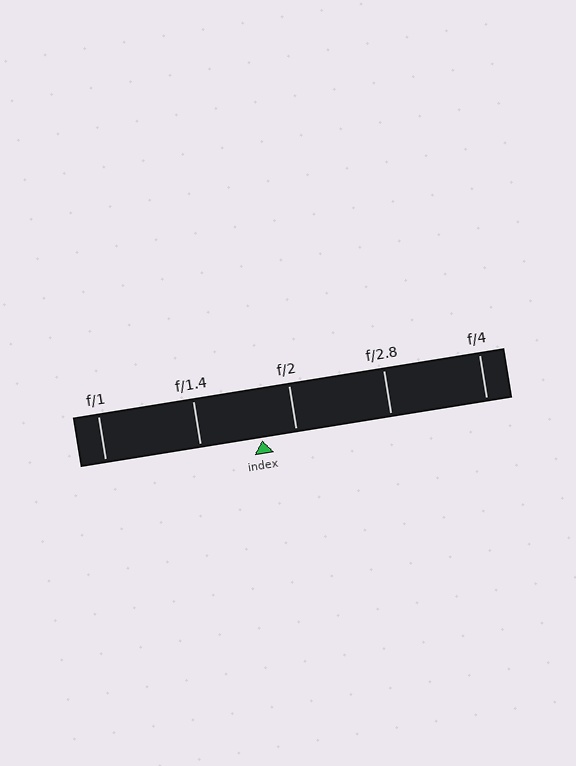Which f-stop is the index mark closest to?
The index mark is closest to f/2.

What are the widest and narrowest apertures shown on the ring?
The widest aperture shown is f/1 and the narrowest is f/4.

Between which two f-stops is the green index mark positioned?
The index mark is between f/1.4 and f/2.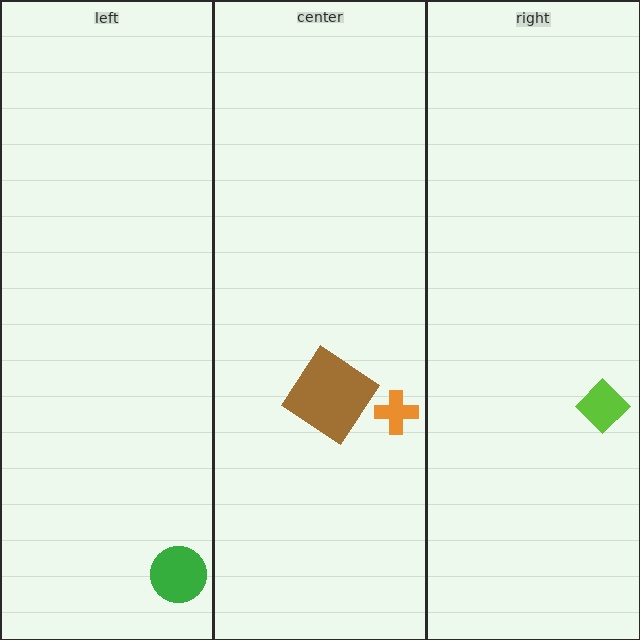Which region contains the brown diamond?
The center region.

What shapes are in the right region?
The lime diamond.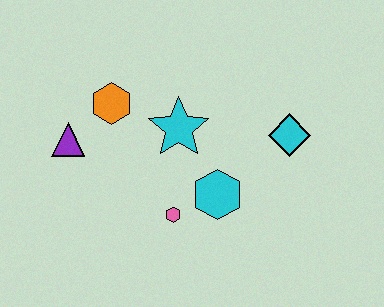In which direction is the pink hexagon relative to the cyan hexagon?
The pink hexagon is to the left of the cyan hexagon.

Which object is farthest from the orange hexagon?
The cyan diamond is farthest from the orange hexagon.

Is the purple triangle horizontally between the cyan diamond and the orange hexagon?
No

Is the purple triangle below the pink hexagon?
No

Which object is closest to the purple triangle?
The orange hexagon is closest to the purple triangle.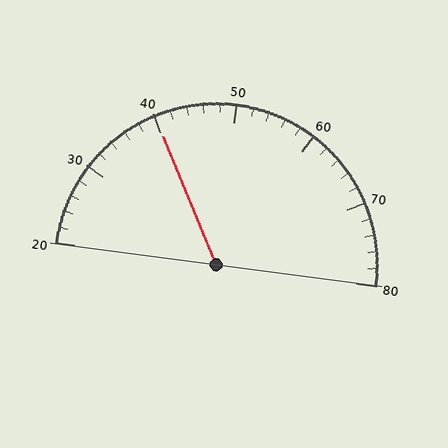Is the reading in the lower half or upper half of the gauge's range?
The reading is in the lower half of the range (20 to 80).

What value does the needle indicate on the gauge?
The needle indicates approximately 40.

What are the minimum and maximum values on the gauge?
The gauge ranges from 20 to 80.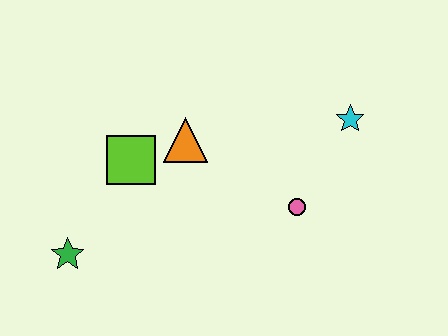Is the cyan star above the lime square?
Yes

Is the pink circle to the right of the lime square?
Yes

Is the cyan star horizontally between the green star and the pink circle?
No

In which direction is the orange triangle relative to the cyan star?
The orange triangle is to the left of the cyan star.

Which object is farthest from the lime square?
The cyan star is farthest from the lime square.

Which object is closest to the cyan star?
The pink circle is closest to the cyan star.